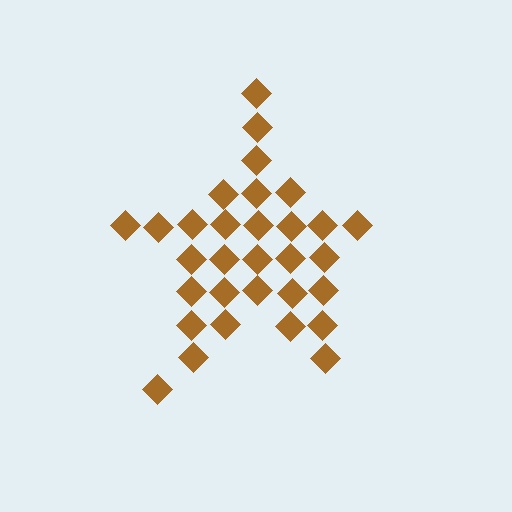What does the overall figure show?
The overall figure shows a star.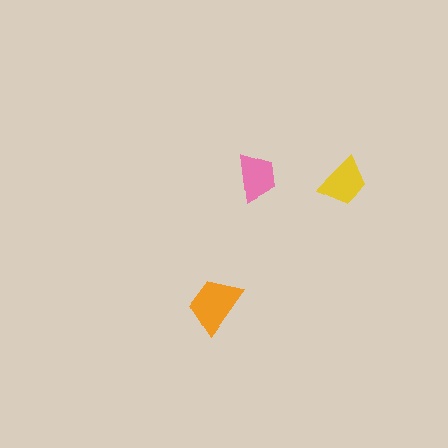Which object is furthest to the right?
The yellow trapezoid is rightmost.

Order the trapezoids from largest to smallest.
the orange one, the yellow one, the pink one.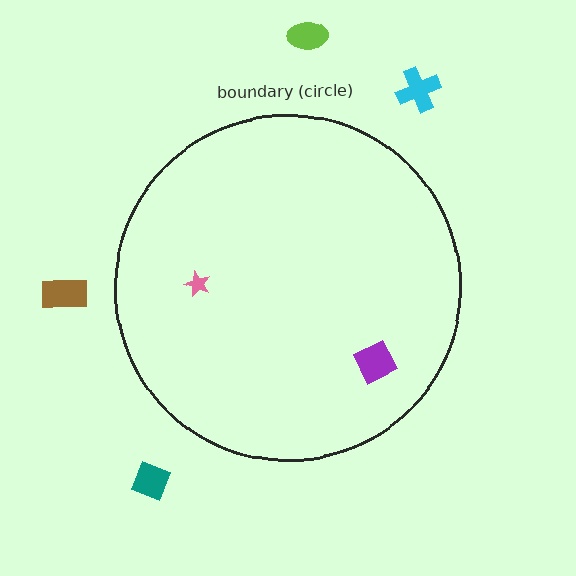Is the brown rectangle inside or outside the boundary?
Outside.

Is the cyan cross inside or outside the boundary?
Outside.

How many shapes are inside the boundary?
2 inside, 4 outside.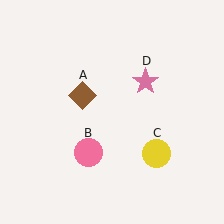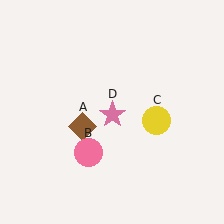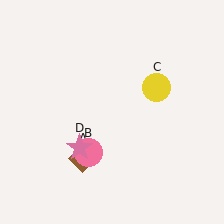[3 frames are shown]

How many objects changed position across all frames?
3 objects changed position: brown diamond (object A), yellow circle (object C), pink star (object D).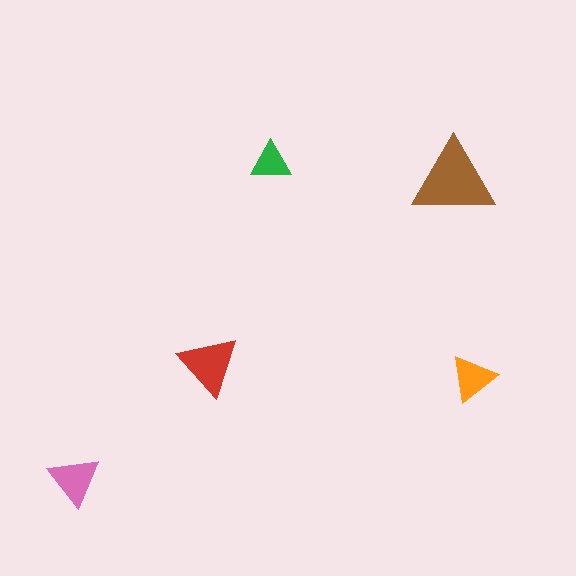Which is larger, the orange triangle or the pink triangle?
The pink one.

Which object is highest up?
The green triangle is topmost.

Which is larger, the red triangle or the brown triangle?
The brown one.